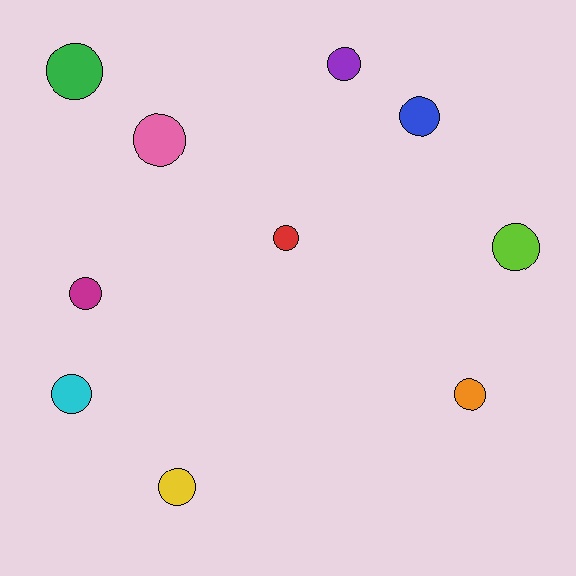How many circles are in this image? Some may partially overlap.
There are 10 circles.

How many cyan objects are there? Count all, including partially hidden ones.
There is 1 cyan object.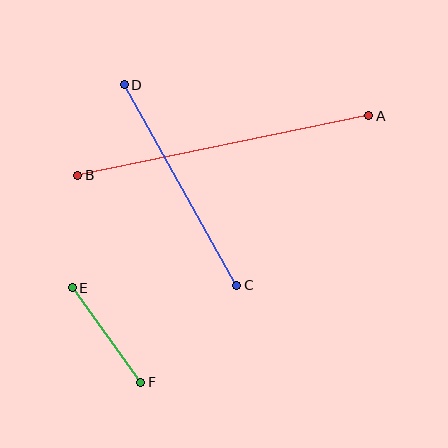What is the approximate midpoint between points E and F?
The midpoint is at approximately (106, 335) pixels.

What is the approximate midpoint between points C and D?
The midpoint is at approximately (181, 185) pixels.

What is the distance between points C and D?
The distance is approximately 230 pixels.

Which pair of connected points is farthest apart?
Points A and B are farthest apart.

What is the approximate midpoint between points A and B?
The midpoint is at approximately (223, 145) pixels.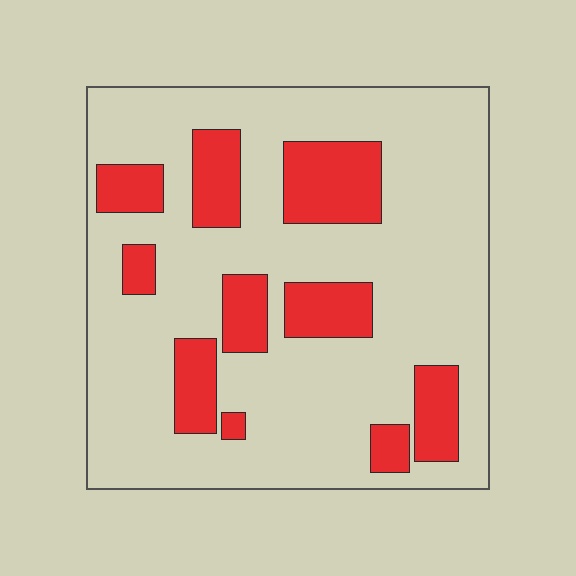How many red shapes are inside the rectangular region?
10.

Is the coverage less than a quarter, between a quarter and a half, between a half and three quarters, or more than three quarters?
Less than a quarter.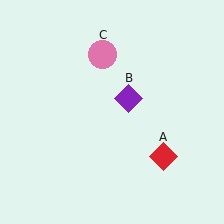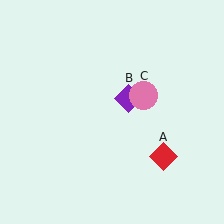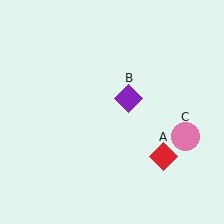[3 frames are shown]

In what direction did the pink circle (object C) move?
The pink circle (object C) moved down and to the right.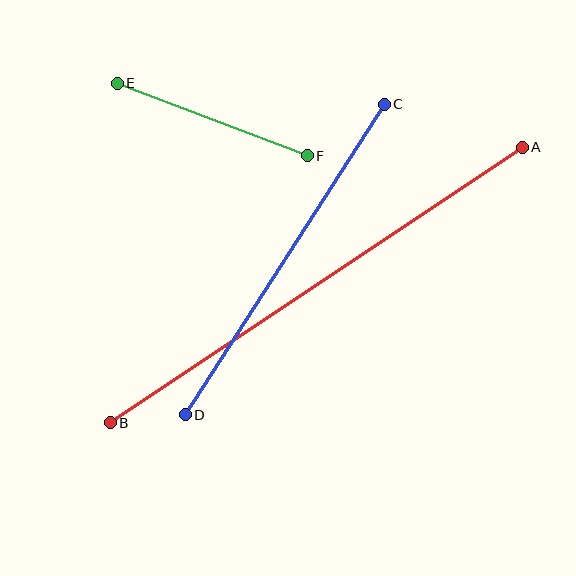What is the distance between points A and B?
The distance is approximately 496 pixels.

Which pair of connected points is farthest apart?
Points A and B are farthest apart.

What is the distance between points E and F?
The distance is approximately 204 pixels.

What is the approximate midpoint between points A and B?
The midpoint is at approximately (316, 285) pixels.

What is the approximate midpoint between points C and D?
The midpoint is at approximately (285, 260) pixels.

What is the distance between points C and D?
The distance is approximately 369 pixels.